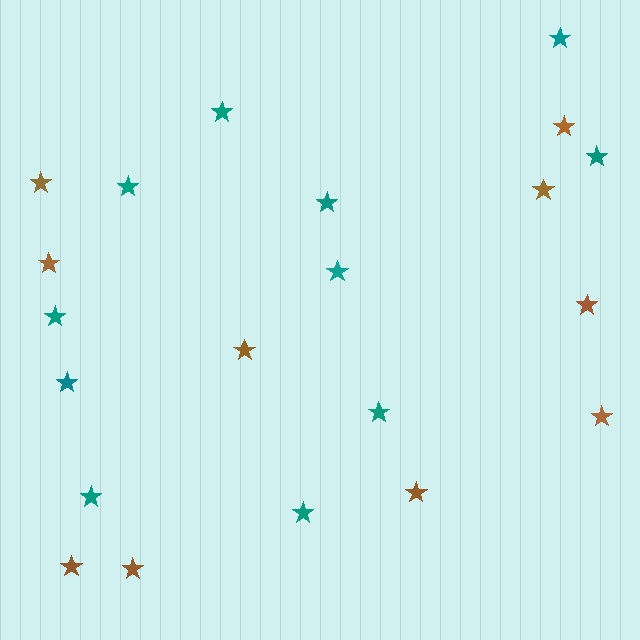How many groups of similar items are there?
There are 2 groups: one group of brown stars (10) and one group of teal stars (11).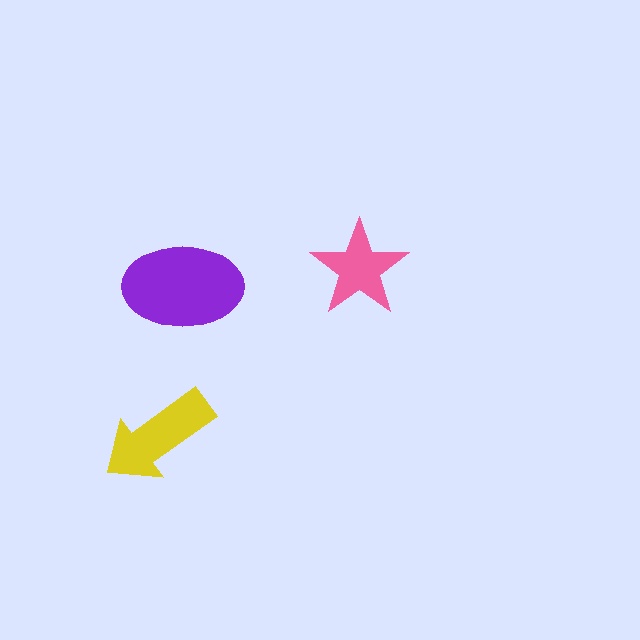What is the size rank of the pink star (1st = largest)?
3rd.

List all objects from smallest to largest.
The pink star, the yellow arrow, the purple ellipse.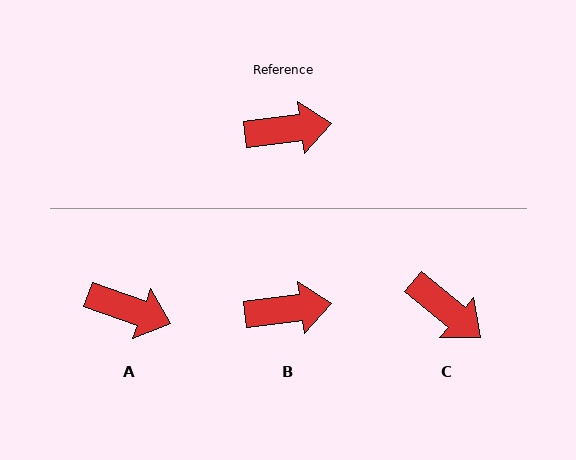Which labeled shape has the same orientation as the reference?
B.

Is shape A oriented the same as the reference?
No, it is off by about 27 degrees.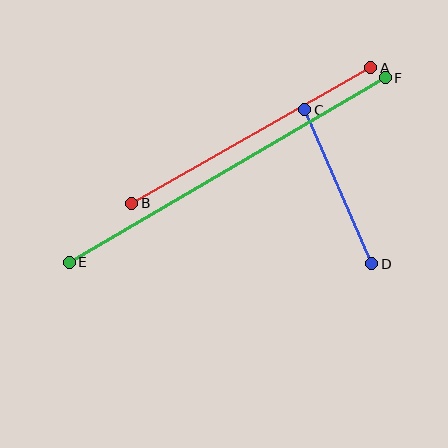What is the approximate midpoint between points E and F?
The midpoint is at approximately (227, 170) pixels.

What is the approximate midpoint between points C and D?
The midpoint is at approximately (338, 187) pixels.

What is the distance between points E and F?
The distance is approximately 366 pixels.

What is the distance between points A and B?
The distance is approximately 275 pixels.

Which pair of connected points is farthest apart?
Points E and F are farthest apart.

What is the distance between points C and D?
The distance is approximately 168 pixels.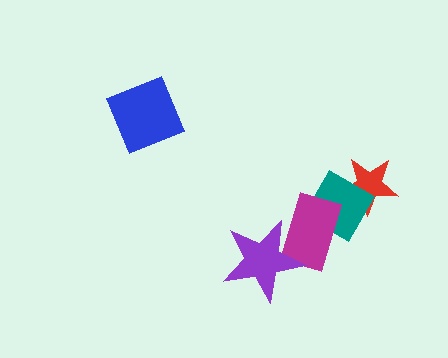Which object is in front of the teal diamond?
The magenta rectangle is in front of the teal diamond.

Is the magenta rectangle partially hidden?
Yes, it is partially covered by another shape.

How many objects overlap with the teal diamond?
2 objects overlap with the teal diamond.